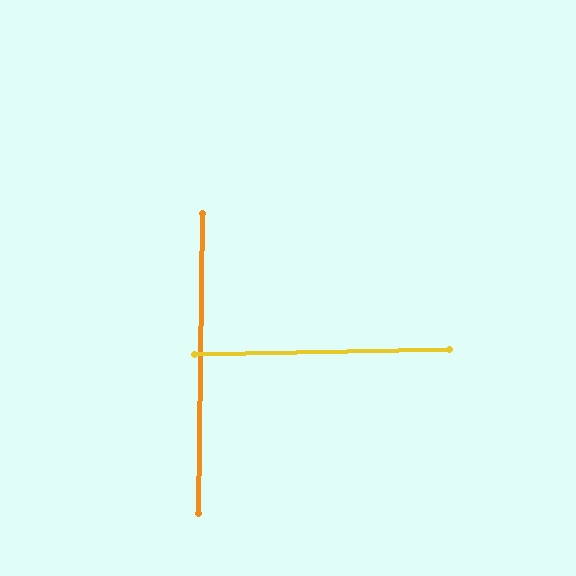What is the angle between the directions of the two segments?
Approximately 88 degrees.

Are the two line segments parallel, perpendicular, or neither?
Perpendicular — they meet at approximately 88°.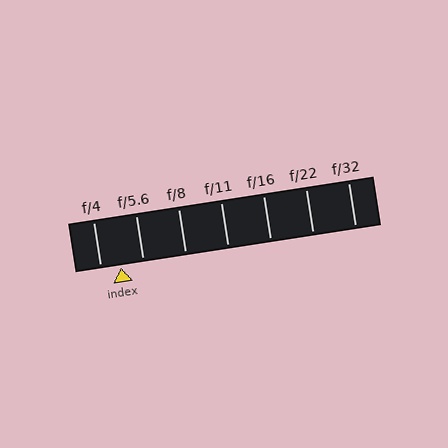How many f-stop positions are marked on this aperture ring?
There are 7 f-stop positions marked.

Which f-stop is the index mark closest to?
The index mark is closest to f/4.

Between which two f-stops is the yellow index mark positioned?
The index mark is between f/4 and f/5.6.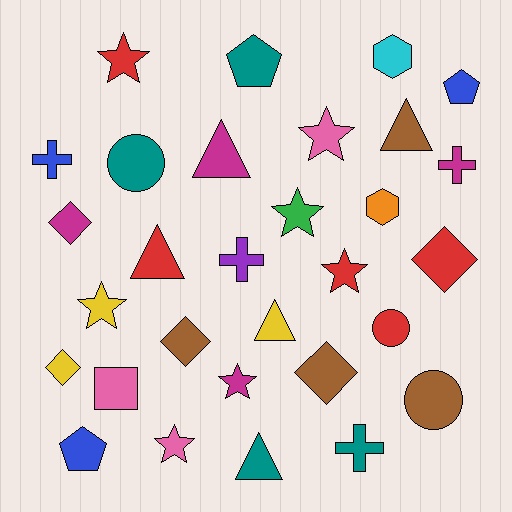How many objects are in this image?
There are 30 objects.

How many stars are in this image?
There are 7 stars.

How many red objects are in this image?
There are 5 red objects.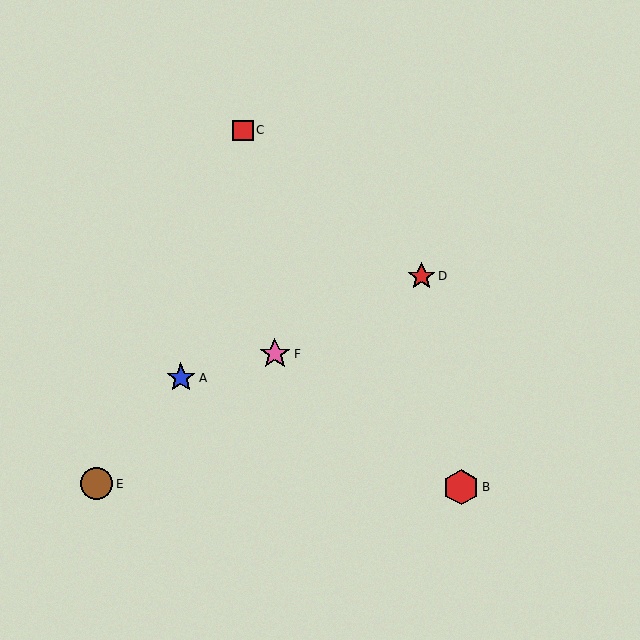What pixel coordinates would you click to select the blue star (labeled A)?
Click at (181, 378) to select the blue star A.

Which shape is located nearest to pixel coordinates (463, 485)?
The red hexagon (labeled B) at (461, 487) is nearest to that location.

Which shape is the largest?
The red hexagon (labeled B) is the largest.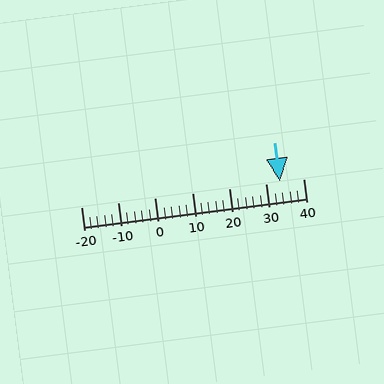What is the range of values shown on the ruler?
The ruler shows values from -20 to 40.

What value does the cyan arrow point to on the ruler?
The cyan arrow points to approximately 34.